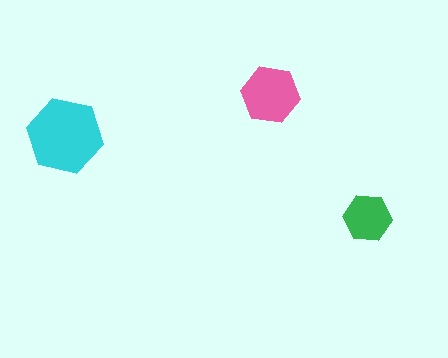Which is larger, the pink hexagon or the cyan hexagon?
The cyan one.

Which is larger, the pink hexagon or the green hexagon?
The pink one.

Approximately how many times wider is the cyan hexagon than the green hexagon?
About 1.5 times wider.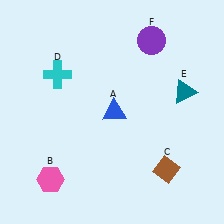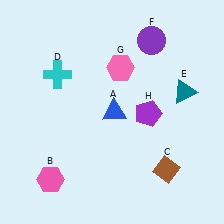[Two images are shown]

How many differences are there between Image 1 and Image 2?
There are 2 differences between the two images.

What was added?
A pink hexagon (G), a purple pentagon (H) were added in Image 2.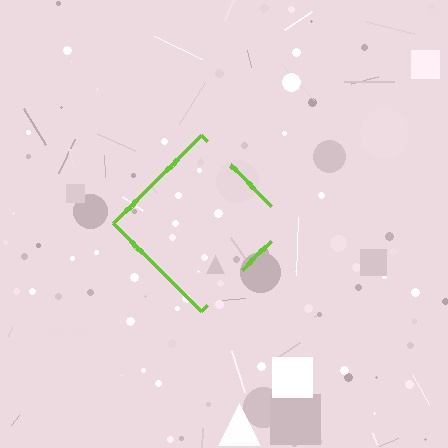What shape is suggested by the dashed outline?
The dashed outline suggests a diamond.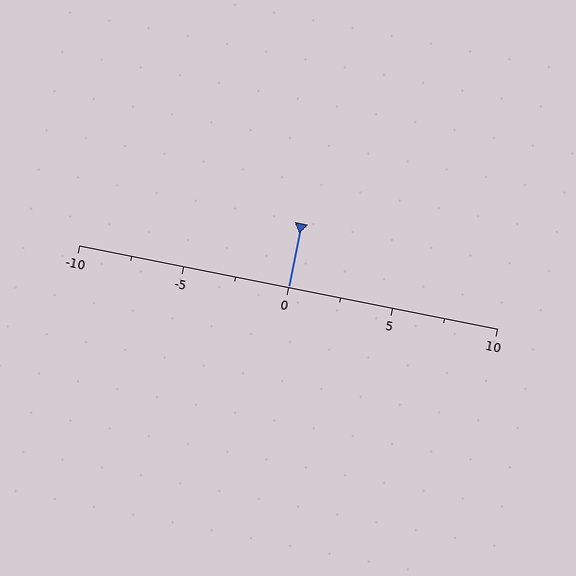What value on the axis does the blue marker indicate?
The marker indicates approximately 0.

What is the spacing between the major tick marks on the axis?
The major ticks are spaced 5 apart.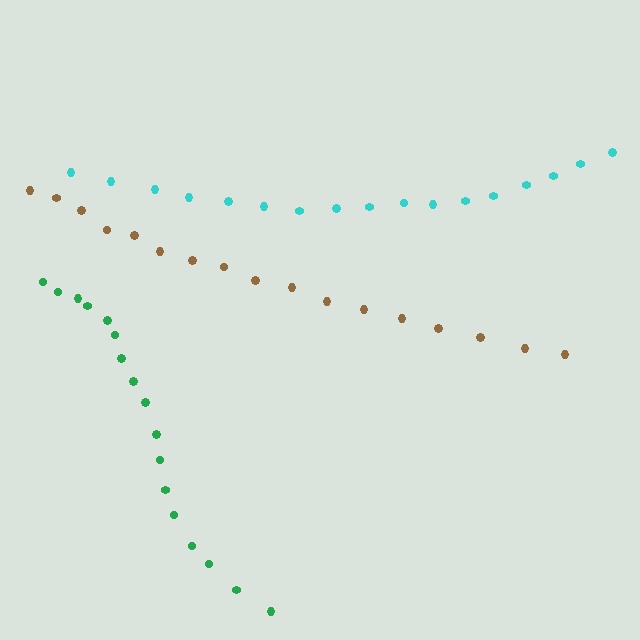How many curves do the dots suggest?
There are 3 distinct paths.